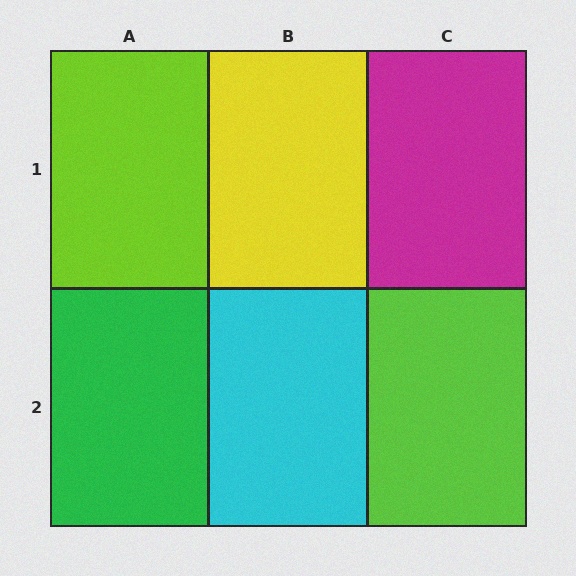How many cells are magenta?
1 cell is magenta.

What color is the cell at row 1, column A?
Lime.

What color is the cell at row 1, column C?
Magenta.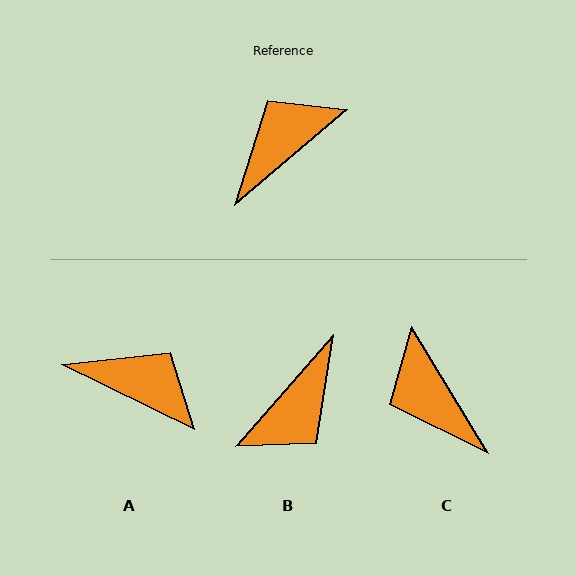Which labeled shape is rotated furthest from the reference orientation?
B, about 171 degrees away.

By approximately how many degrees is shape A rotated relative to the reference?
Approximately 66 degrees clockwise.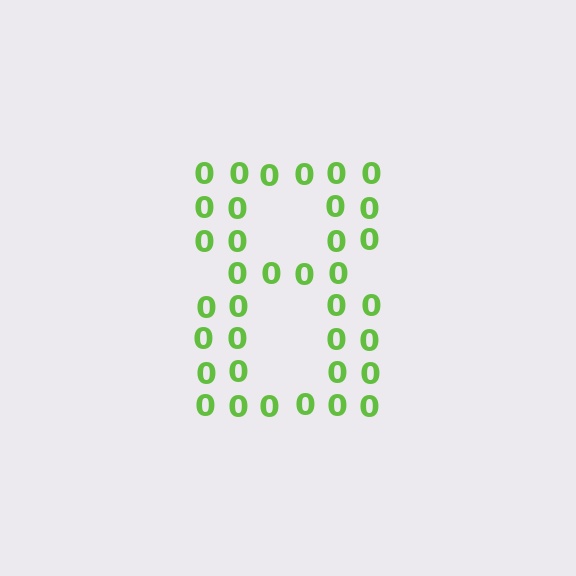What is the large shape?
The large shape is the digit 8.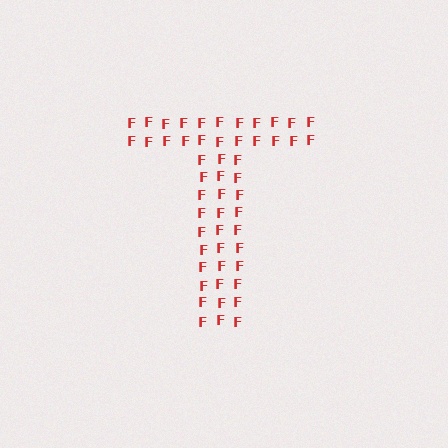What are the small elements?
The small elements are letter F's.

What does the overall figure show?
The overall figure shows the letter T.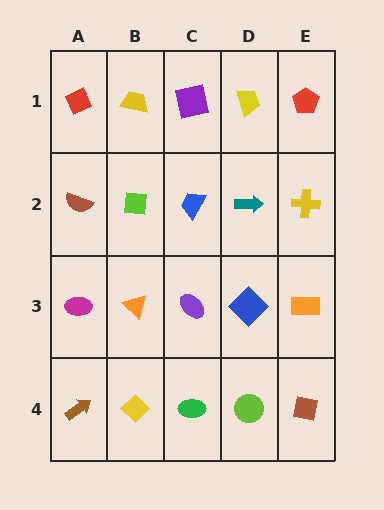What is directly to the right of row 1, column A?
A yellow trapezoid.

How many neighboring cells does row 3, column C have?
4.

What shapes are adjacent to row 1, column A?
A brown semicircle (row 2, column A), a yellow trapezoid (row 1, column B).